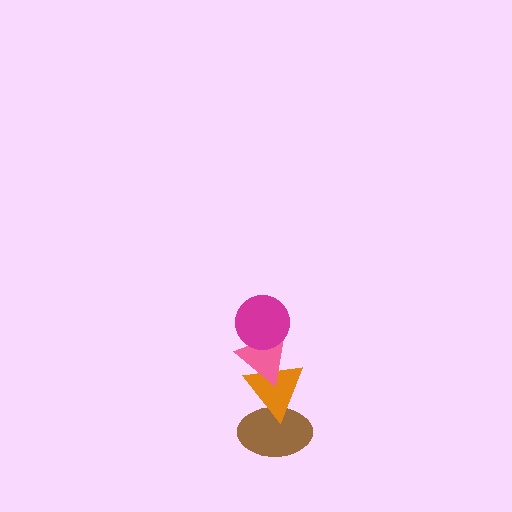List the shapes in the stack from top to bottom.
From top to bottom: the magenta circle, the pink triangle, the orange triangle, the brown ellipse.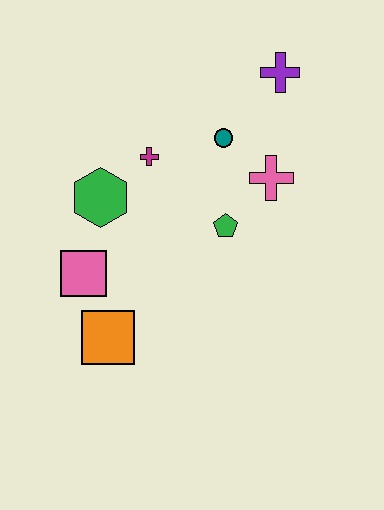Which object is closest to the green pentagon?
The pink cross is closest to the green pentagon.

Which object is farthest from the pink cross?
The orange square is farthest from the pink cross.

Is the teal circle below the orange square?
No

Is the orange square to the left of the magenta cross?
Yes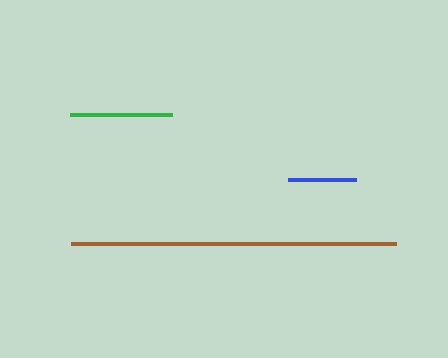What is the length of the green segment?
The green segment is approximately 103 pixels long.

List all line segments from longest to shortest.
From longest to shortest: brown, green, blue.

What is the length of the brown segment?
The brown segment is approximately 325 pixels long.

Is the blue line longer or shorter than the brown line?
The brown line is longer than the blue line.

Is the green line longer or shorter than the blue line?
The green line is longer than the blue line.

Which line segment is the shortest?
The blue line is the shortest at approximately 67 pixels.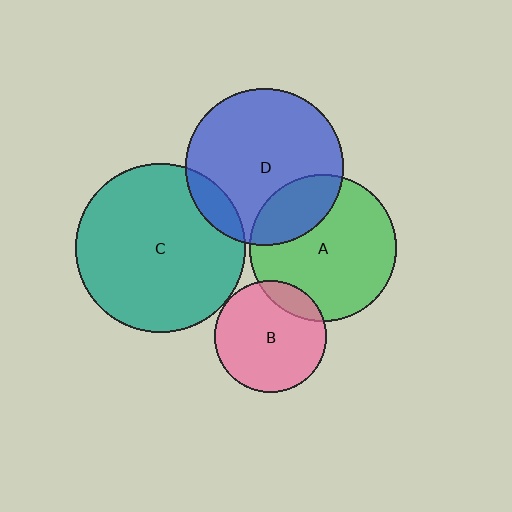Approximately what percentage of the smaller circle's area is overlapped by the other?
Approximately 15%.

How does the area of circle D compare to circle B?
Approximately 2.0 times.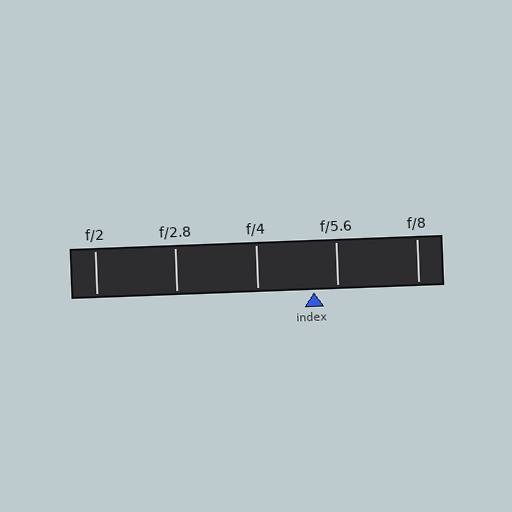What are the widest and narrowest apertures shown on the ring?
The widest aperture shown is f/2 and the narrowest is f/8.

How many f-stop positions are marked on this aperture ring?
There are 5 f-stop positions marked.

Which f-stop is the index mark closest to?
The index mark is closest to f/5.6.